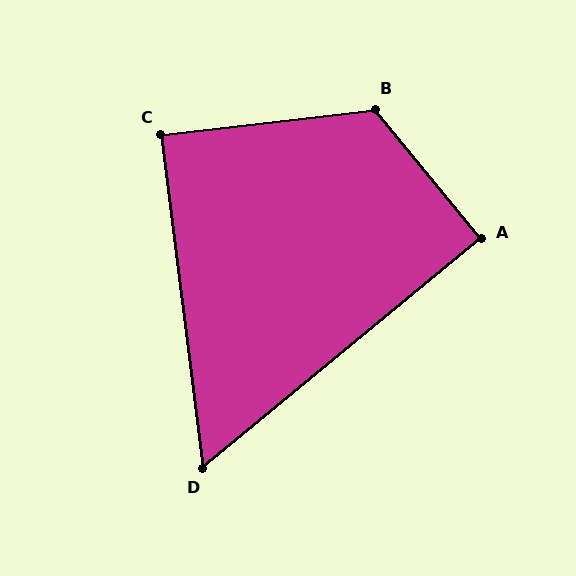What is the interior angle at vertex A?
Approximately 90 degrees (approximately right).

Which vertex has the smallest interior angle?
D, at approximately 58 degrees.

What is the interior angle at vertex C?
Approximately 90 degrees (approximately right).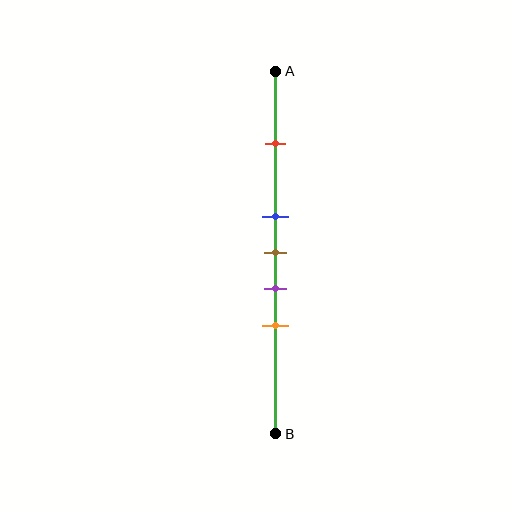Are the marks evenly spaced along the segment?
No, the marks are not evenly spaced.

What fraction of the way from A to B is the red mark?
The red mark is approximately 20% (0.2) of the way from A to B.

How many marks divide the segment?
There are 5 marks dividing the segment.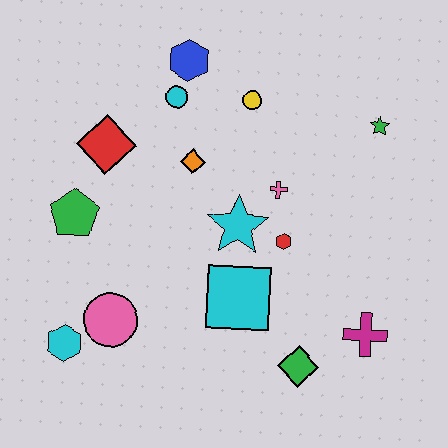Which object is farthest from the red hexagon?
The cyan hexagon is farthest from the red hexagon.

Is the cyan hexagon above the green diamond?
Yes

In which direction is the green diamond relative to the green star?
The green diamond is below the green star.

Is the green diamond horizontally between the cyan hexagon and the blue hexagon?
No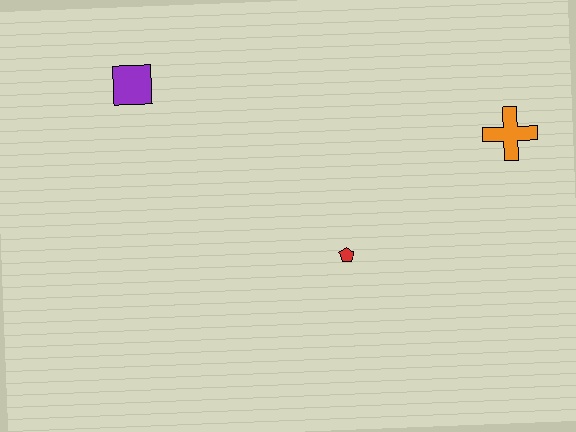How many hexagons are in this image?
There are no hexagons.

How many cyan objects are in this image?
There are no cyan objects.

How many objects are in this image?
There are 3 objects.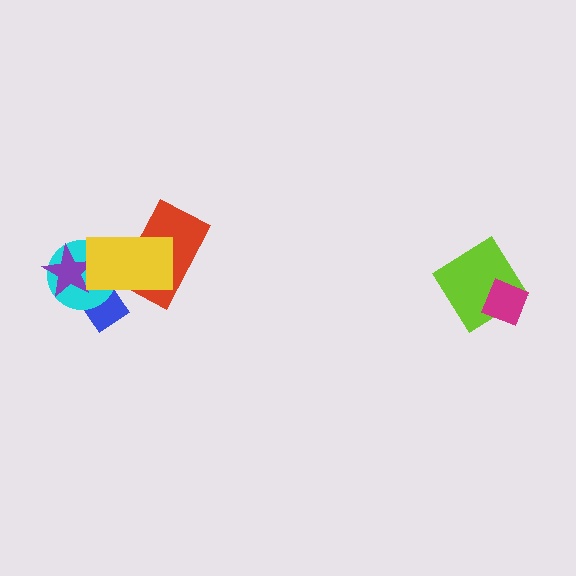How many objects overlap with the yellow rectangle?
4 objects overlap with the yellow rectangle.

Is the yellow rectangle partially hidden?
No, no other shape covers it.